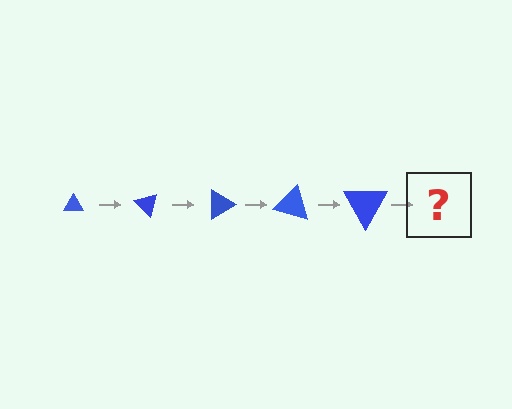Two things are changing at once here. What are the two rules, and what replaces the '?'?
The two rules are that the triangle grows larger each step and it rotates 45 degrees each step. The '?' should be a triangle, larger than the previous one and rotated 225 degrees from the start.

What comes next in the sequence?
The next element should be a triangle, larger than the previous one and rotated 225 degrees from the start.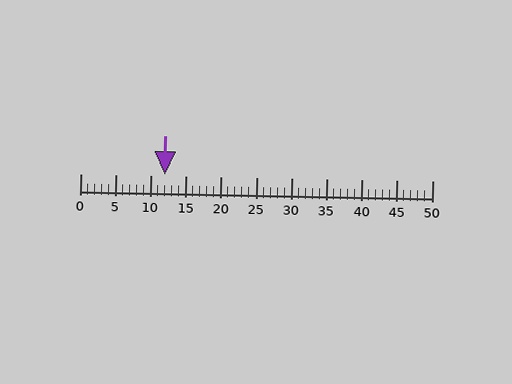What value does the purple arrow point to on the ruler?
The purple arrow points to approximately 12.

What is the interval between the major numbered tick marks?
The major tick marks are spaced 5 units apart.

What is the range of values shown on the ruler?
The ruler shows values from 0 to 50.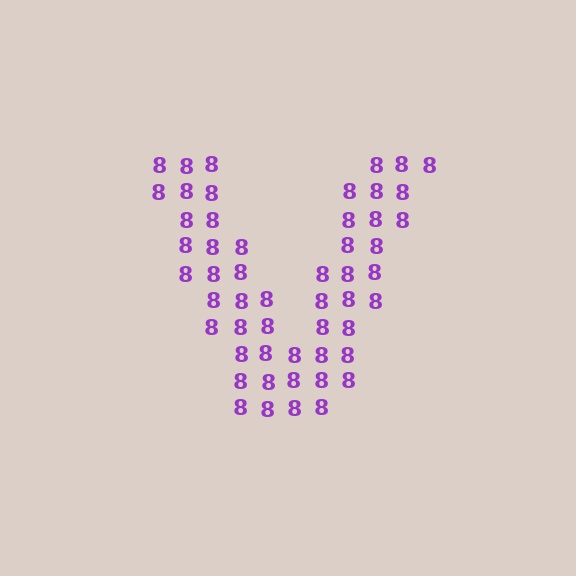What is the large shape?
The large shape is the letter V.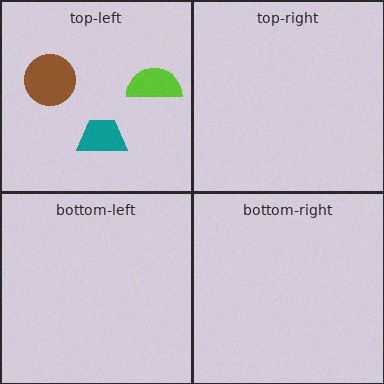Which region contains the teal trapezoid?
The top-left region.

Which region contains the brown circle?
The top-left region.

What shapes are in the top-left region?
The teal trapezoid, the lime semicircle, the brown circle.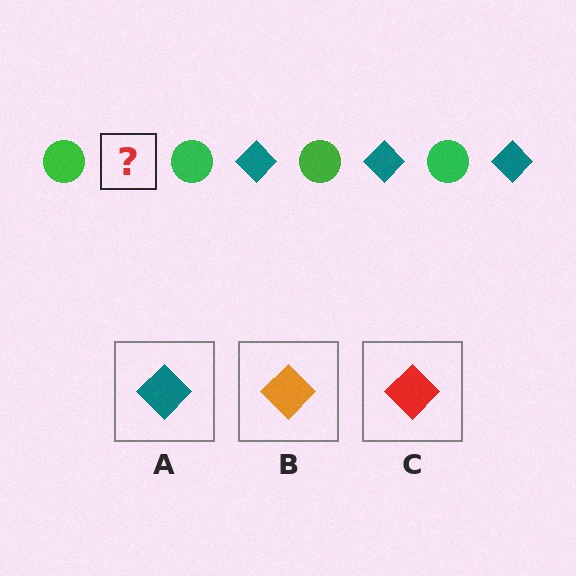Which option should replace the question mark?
Option A.